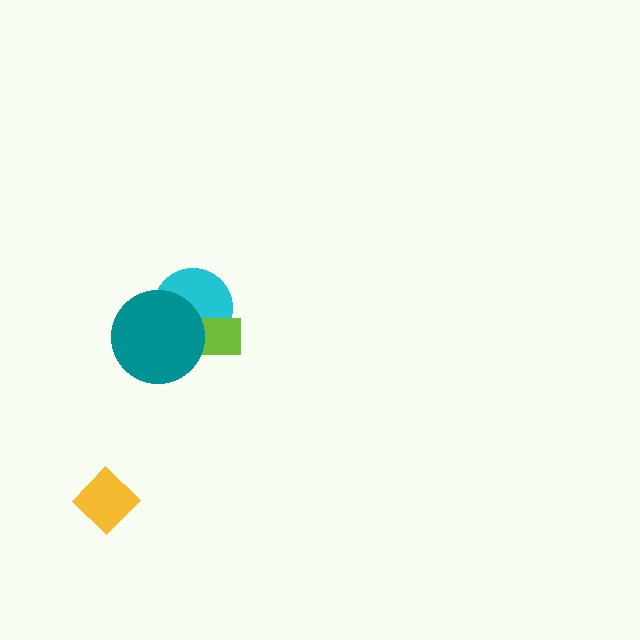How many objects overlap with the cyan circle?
2 objects overlap with the cyan circle.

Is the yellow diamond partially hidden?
No, no other shape covers it.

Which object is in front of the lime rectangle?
The teal circle is in front of the lime rectangle.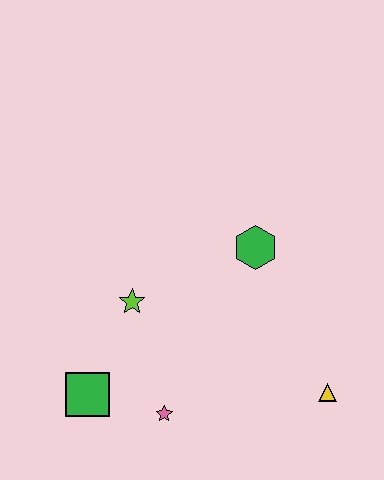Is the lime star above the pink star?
Yes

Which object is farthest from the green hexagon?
The green square is farthest from the green hexagon.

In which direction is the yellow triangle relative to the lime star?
The yellow triangle is to the right of the lime star.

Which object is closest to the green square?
The pink star is closest to the green square.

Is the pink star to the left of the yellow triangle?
Yes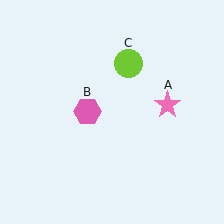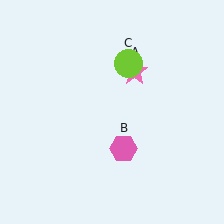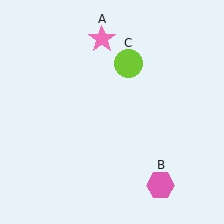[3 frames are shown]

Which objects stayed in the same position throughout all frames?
Lime circle (object C) remained stationary.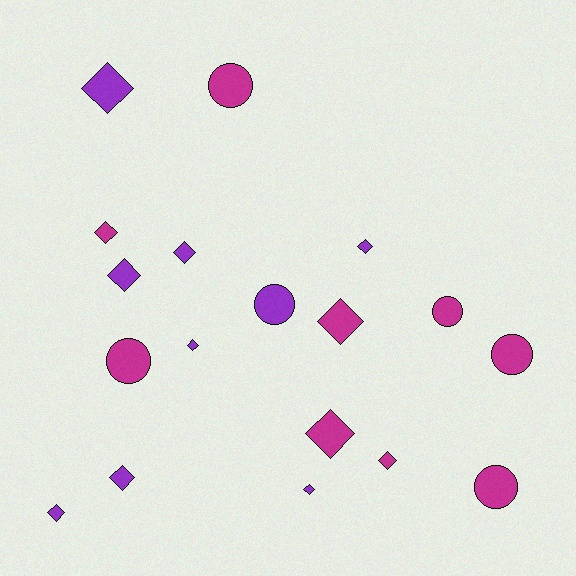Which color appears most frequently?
Purple, with 9 objects.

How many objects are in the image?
There are 18 objects.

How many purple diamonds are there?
There are 8 purple diamonds.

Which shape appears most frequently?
Diamond, with 12 objects.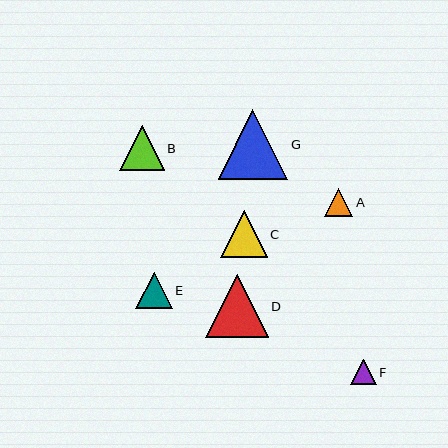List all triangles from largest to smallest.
From largest to smallest: G, D, C, B, E, A, F.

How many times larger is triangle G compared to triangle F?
Triangle G is approximately 2.7 times the size of triangle F.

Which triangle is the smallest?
Triangle F is the smallest with a size of approximately 25 pixels.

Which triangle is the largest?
Triangle G is the largest with a size of approximately 70 pixels.